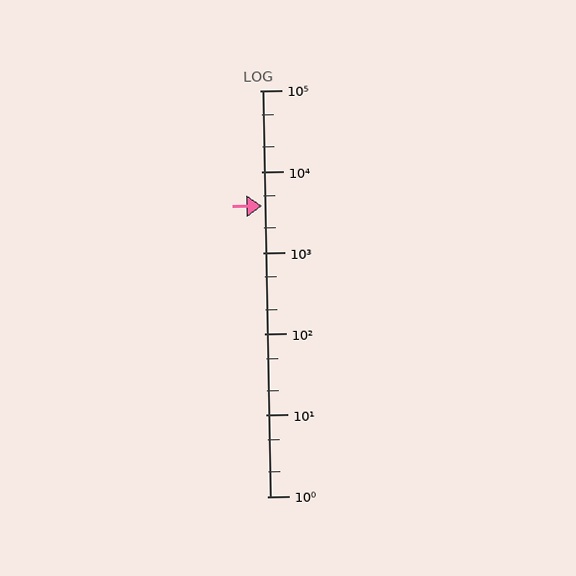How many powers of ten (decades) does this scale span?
The scale spans 5 decades, from 1 to 100000.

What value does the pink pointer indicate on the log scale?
The pointer indicates approximately 3800.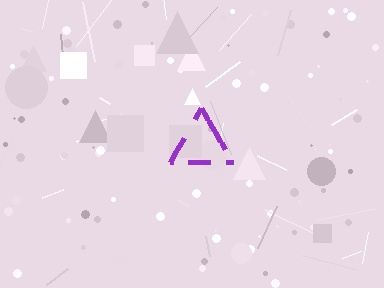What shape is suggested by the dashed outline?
The dashed outline suggests a triangle.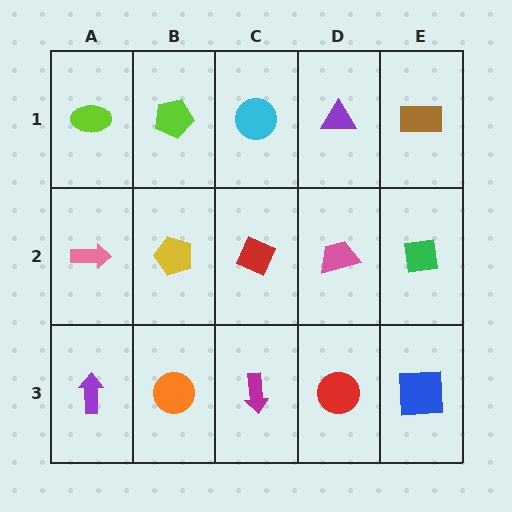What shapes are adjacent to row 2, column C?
A cyan circle (row 1, column C), a magenta arrow (row 3, column C), a yellow pentagon (row 2, column B), a pink trapezoid (row 2, column D).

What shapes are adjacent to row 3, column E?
A green square (row 2, column E), a red circle (row 3, column D).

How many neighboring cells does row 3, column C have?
3.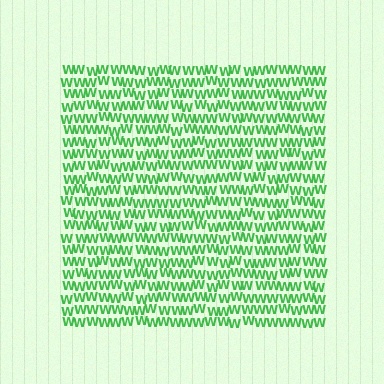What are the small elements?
The small elements are letter W's.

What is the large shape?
The large shape is a square.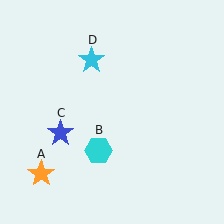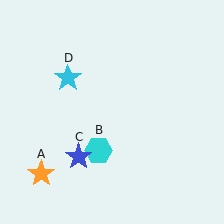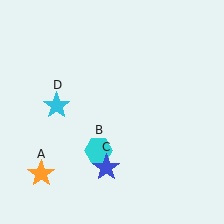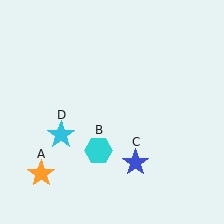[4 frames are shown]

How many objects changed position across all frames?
2 objects changed position: blue star (object C), cyan star (object D).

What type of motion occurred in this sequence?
The blue star (object C), cyan star (object D) rotated counterclockwise around the center of the scene.